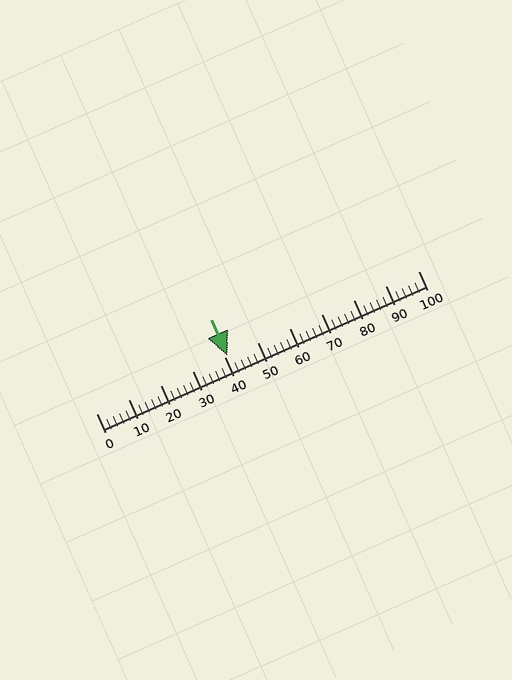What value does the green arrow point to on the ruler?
The green arrow points to approximately 41.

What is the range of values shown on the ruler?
The ruler shows values from 0 to 100.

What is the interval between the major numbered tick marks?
The major tick marks are spaced 10 units apart.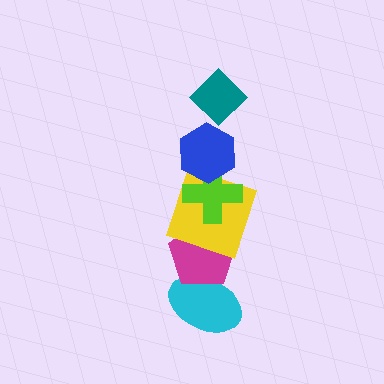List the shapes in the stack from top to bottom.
From top to bottom: the teal diamond, the blue hexagon, the lime cross, the yellow square, the magenta pentagon, the cyan ellipse.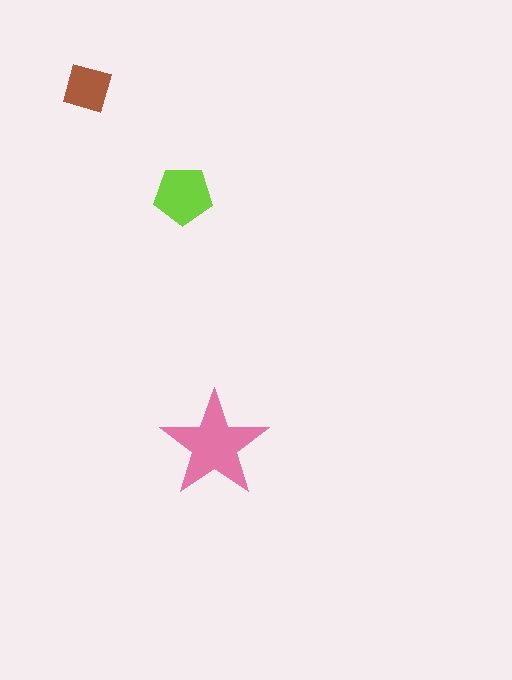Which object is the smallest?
The brown diamond.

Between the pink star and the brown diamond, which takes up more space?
The pink star.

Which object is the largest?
The pink star.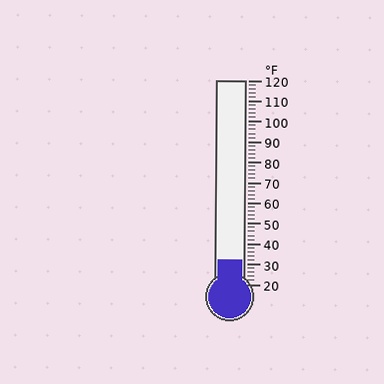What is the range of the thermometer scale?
The thermometer scale ranges from 20°F to 120°F.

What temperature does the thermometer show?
The thermometer shows approximately 32°F.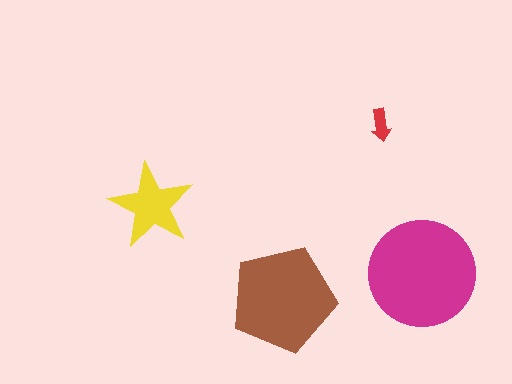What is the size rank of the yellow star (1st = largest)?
3rd.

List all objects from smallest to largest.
The red arrow, the yellow star, the brown pentagon, the magenta circle.